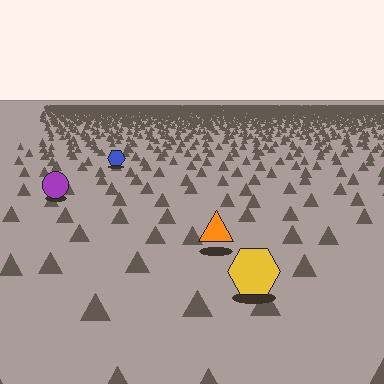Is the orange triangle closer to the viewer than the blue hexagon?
Yes. The orange triangle is closer — you can tell from the texture gradient: the ground texture is coarser near it.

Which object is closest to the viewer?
The yellow hexagon is closest. The texture marks near it are larger and more spread out.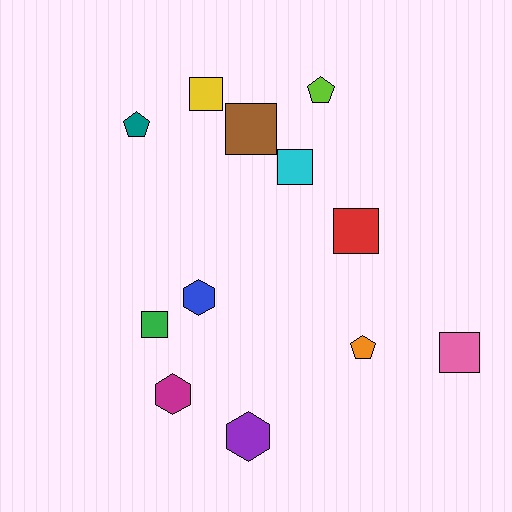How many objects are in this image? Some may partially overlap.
There are 12 objects.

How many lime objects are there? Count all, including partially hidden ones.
There is 1 lime object.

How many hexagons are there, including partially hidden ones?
There are 3 hexagons.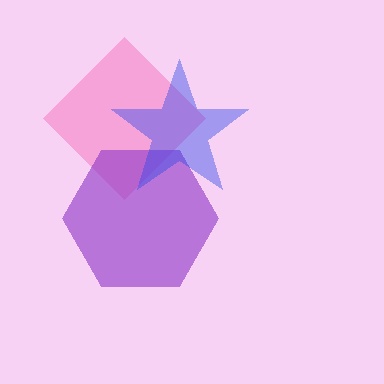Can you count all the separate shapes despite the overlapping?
Yes, there are 3 separate shapes.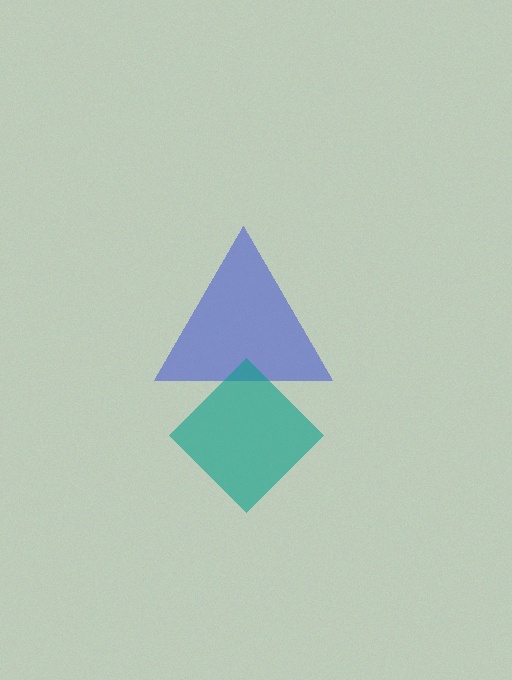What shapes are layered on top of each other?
The layered shapes are: a blue triangle, a teal diamond.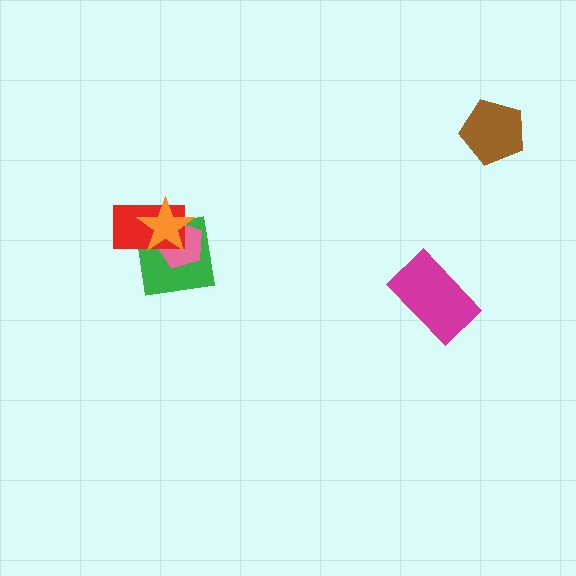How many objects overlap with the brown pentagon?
0 objects overlap with the brown pentagon.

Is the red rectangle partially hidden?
Yes, it is partially covered by another shape.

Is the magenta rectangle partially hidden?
No, no other shape covers it.